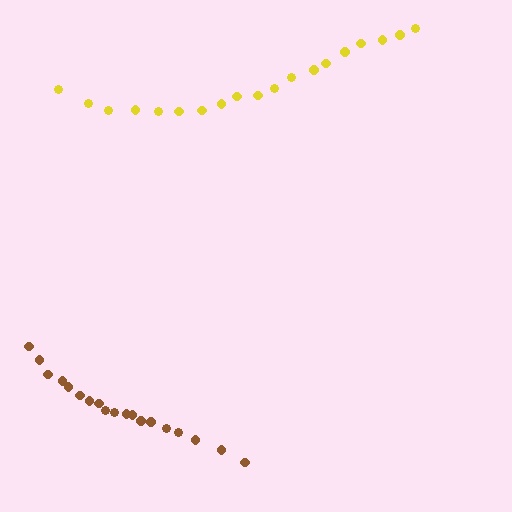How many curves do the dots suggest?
There are 2 distinct paths.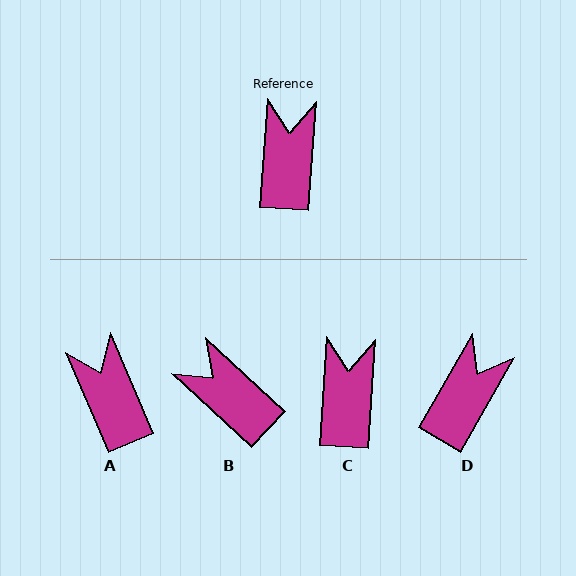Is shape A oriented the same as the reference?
No, it is off by about 27 degrees.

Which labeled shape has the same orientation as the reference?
C.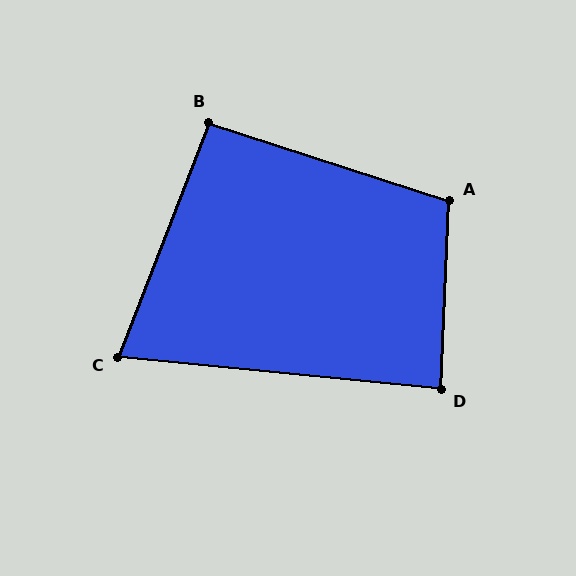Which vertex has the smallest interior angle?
C, at approximately 75 degrees.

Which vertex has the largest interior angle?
A, at approximately 105 degrees.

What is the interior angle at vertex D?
Approximately 87 degrees (approximately right).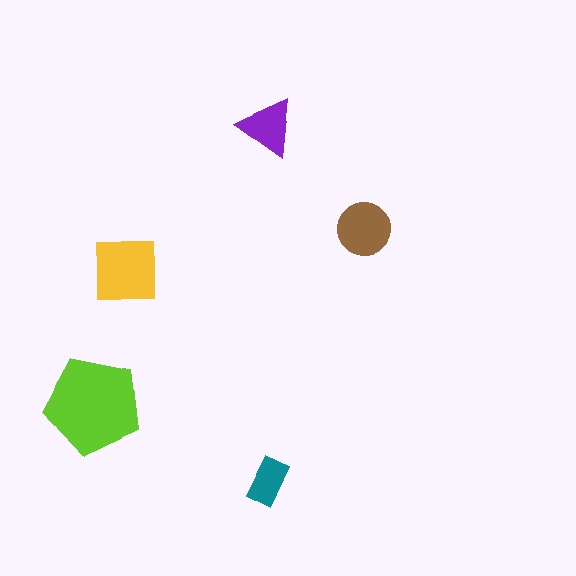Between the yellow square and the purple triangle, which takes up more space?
The yellow square.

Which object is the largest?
The lime pentagon.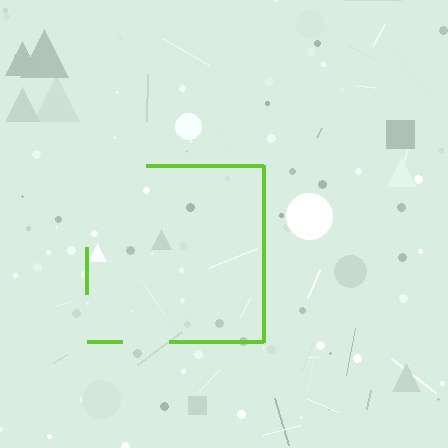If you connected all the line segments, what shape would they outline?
They would outline a square.